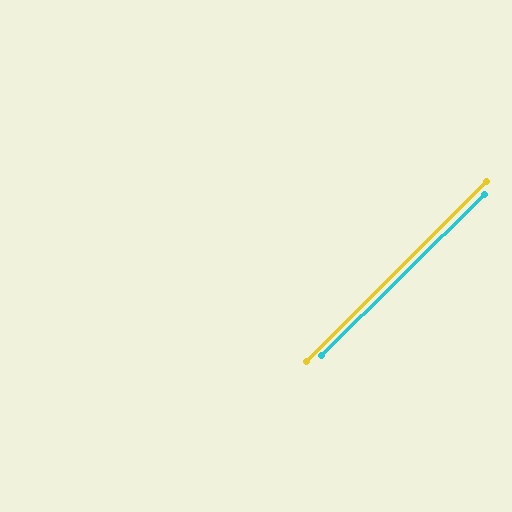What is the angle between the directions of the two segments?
Approximately 1 degree.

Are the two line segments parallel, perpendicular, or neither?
Parallel — their directions differ by only 0.7°.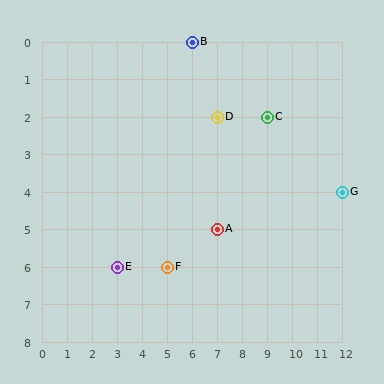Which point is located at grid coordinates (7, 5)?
Point A is at (7, 5).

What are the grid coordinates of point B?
Point B is at grid coordinates (6, 0).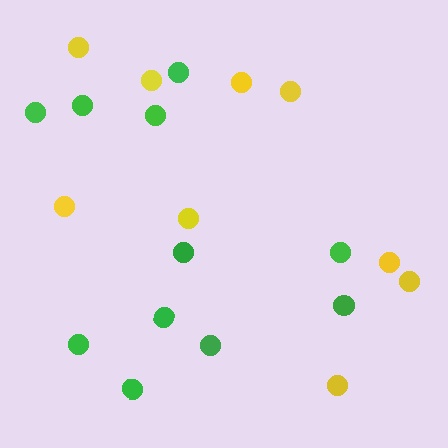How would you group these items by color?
There are 2 groups: one group of green circles (11) and one group of yellow circles (9).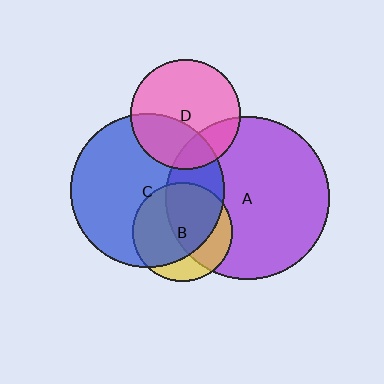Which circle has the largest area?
Circle A (purple).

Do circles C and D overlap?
Yes.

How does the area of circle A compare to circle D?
Approximately 2.2 times.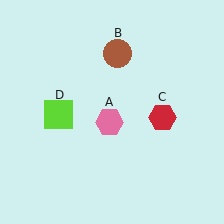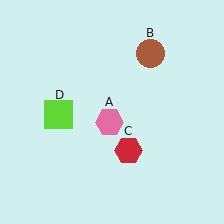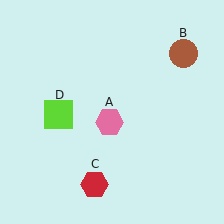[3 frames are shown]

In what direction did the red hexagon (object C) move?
The red hexagon (object C) moved down and to the left.